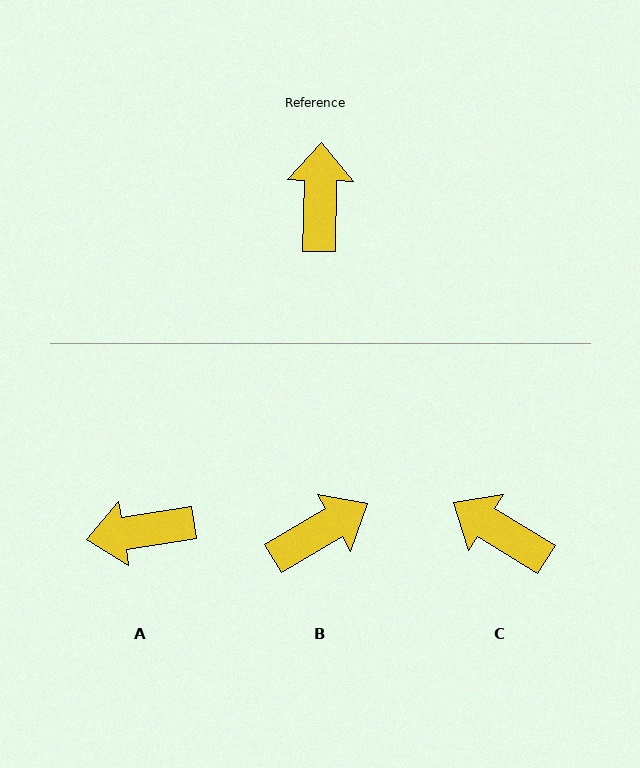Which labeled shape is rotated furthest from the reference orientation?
A, about 100 degrees away.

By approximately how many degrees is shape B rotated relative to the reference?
Approximately 59 degrees clockwise.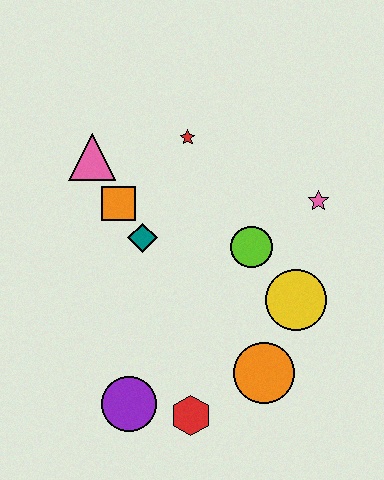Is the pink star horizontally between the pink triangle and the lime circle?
No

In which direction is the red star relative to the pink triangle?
The red star is to the right of the pink triangle.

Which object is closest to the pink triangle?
The orange square is closest to the pink triangle.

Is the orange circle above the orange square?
No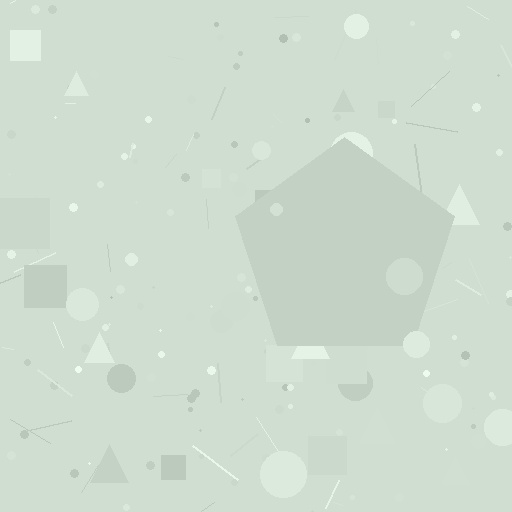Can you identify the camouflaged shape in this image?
The camouflaged shape is a pentagon.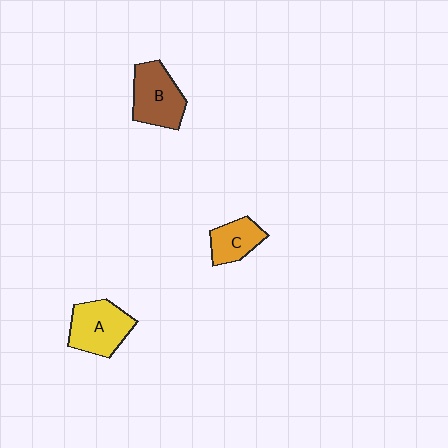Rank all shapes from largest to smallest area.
From largest to smallest: B (brown), A (yellow), C (orange).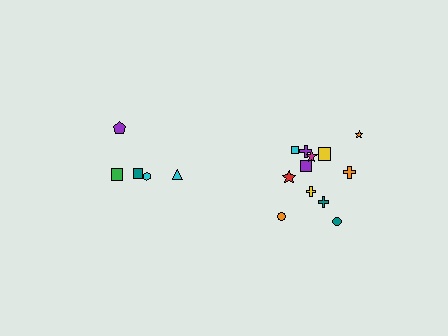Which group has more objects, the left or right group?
The right group.